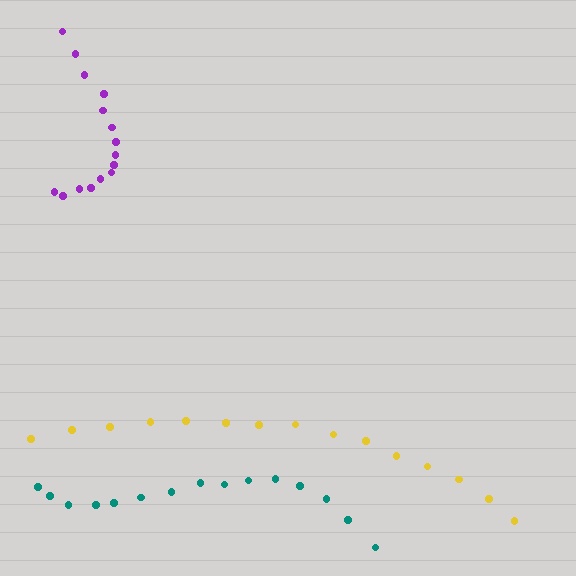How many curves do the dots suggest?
There are 3 distinct paths.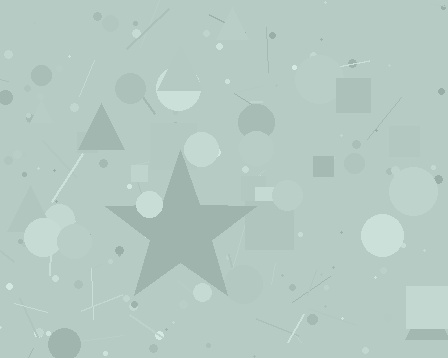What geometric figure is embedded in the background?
A star is embedded in the background.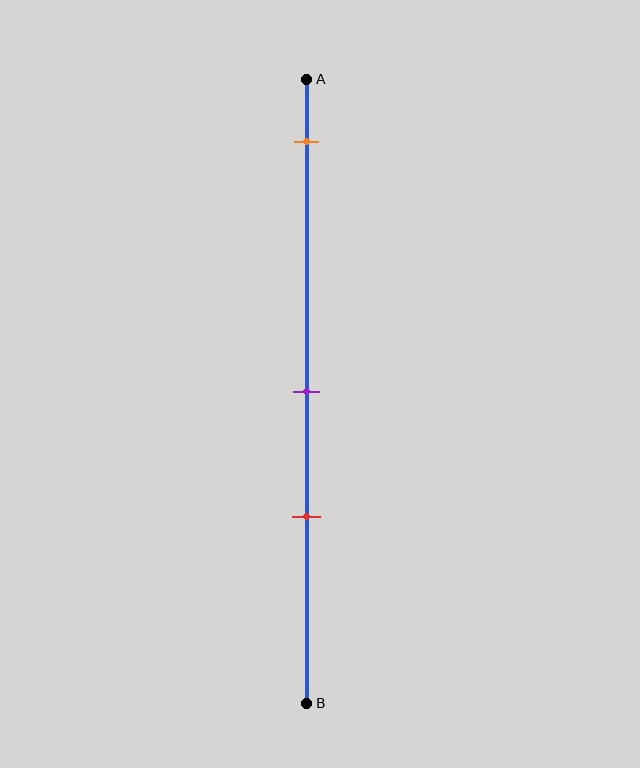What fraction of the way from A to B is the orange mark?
The orange mark is approximately 10% (0.1) of the way from A to B.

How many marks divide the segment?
There are 3 marks dividing the segment.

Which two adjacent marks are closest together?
The purple and red marks are the closest adjacent pair.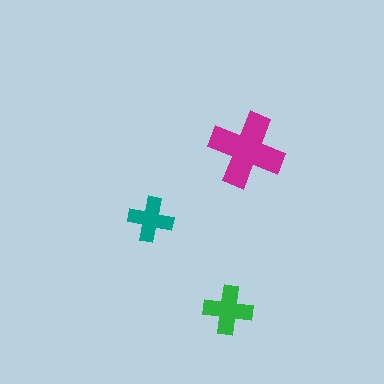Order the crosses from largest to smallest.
the magenta one, the green one, the teal one.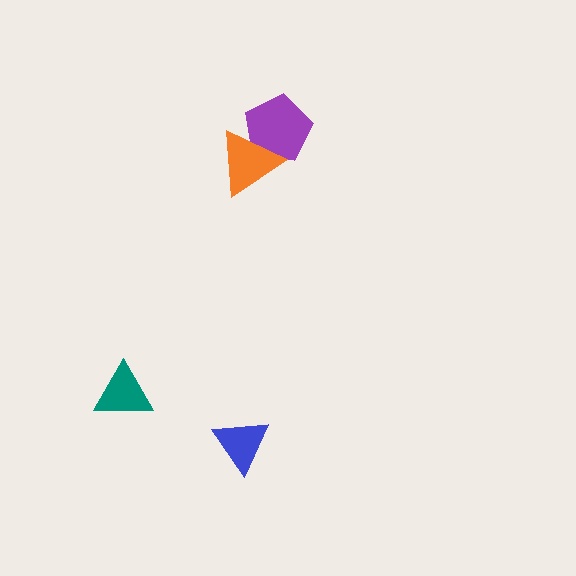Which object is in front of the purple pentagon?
The orange triangle is in front of the purple pentagon.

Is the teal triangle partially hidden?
No, no other shape covers it.